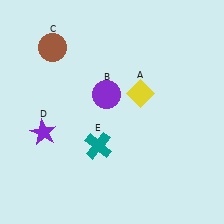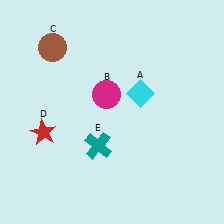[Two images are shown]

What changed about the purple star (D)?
In Image 1, D is purple. In Image 2, it changed to red.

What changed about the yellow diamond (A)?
In Image 1, A is yellow. In Image 2, it changed to cyan.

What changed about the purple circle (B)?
In Image 1, B is purple. In Image 2, it changed to magenta.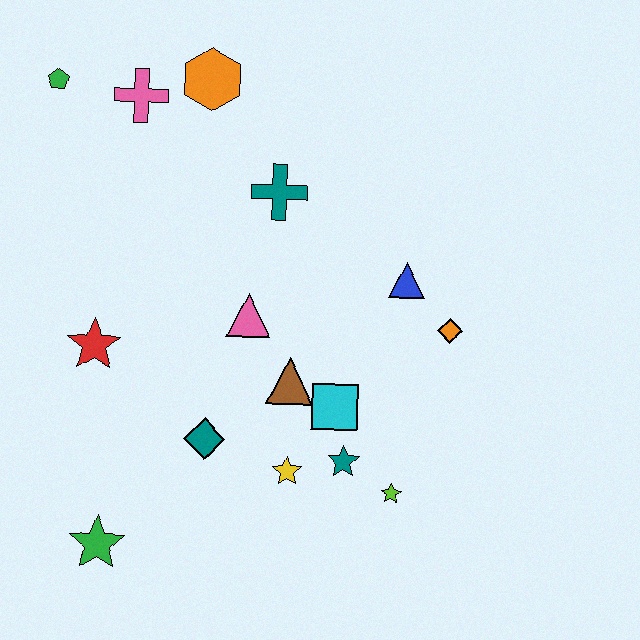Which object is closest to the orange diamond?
The blue triangle is closest to the orange diamond.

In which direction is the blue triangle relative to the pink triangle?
The blue triangle is to the right of the pink triangle.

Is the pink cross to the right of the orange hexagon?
No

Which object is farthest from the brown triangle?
The green pentagon is farthest from the brown triangle.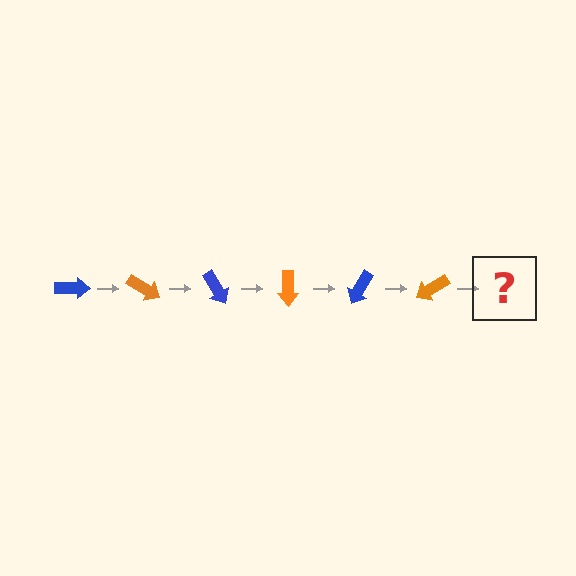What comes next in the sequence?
The next element should be a blue arrow, rotated 180 degrees from the start.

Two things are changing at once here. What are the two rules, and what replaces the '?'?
The two rules are that it rotates 30 degrees each step and the color cycles through blue and orange. The '?' should be a blue arrow, rotated 180 degrees from the start.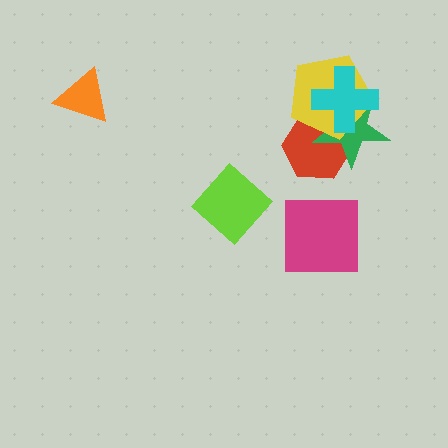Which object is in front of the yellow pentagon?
The cyan cross is in front of the yellow pentagon.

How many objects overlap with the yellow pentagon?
3 objects overlap with the yellow pentagon.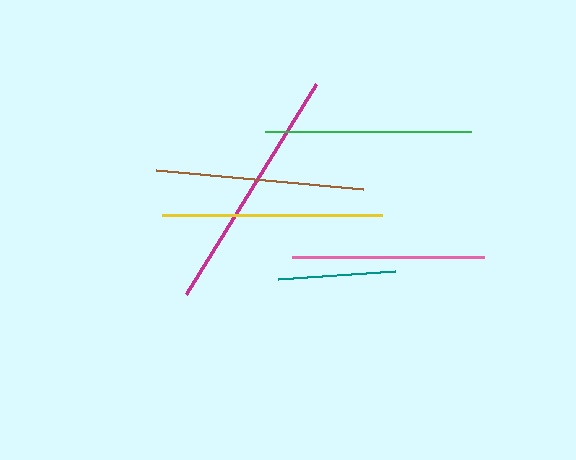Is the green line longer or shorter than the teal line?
The green line is longer than the teal line.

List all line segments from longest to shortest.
From longest to shortest: magenta, yellow, brown, green, pink, teal.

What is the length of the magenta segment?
The magenta segment is approximately 247 pixels long.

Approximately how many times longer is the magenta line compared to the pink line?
The magenta line is approximately 1.3 times the length of the pink line.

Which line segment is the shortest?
The teal line is the shortest at approximately 117 pixels.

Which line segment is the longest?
The magenta line is the longest at approximately 247 pixels.